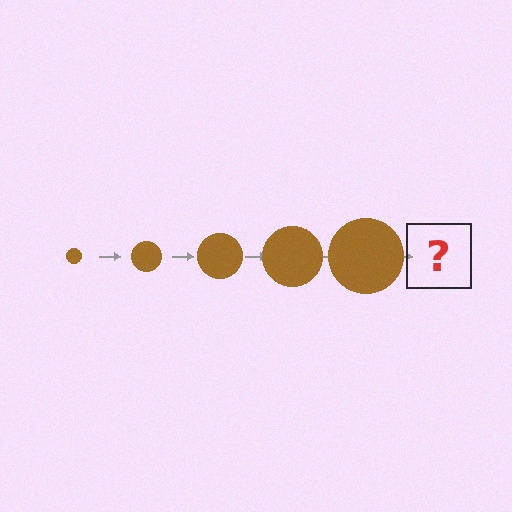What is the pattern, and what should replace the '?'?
The pattern is that the circle gets progressively larger each step. The '?' should be a brown circle, larger than the previous one.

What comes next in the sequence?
The next element should be a brown circle, larger than the previous one.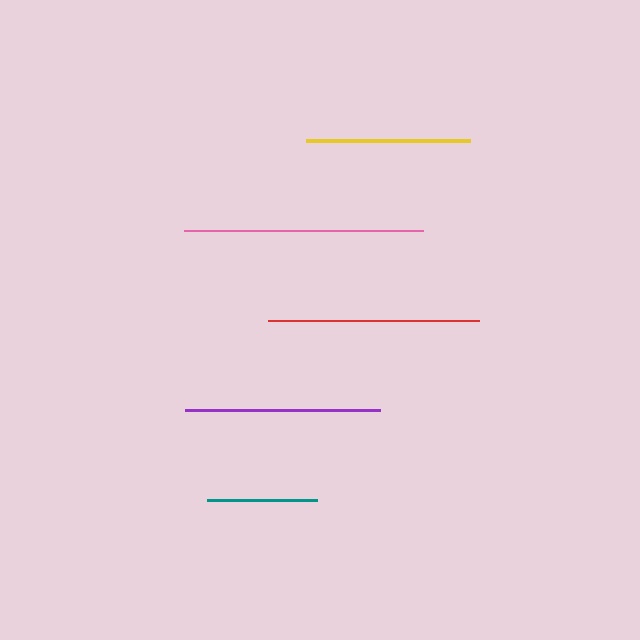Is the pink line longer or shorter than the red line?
The pink line is longer than the red line.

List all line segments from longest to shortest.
From longest to shortest: pink, red, purple, yellow, teal.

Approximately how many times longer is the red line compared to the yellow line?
The red line is approximately 1.3 times the length of the yellow line.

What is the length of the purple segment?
The purple segment is approximately 195 pixels long.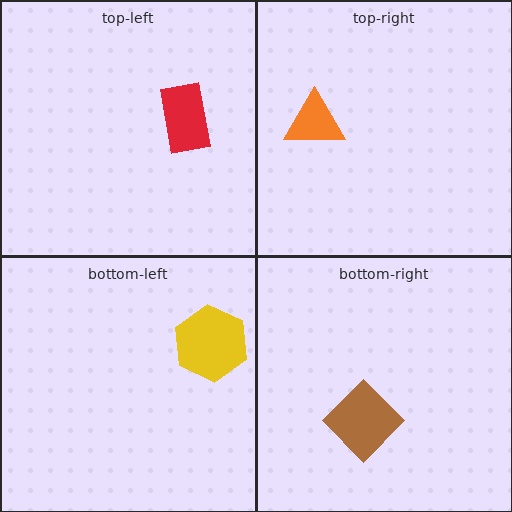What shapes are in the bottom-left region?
The yellow hexagon.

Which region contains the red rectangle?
The top-left region.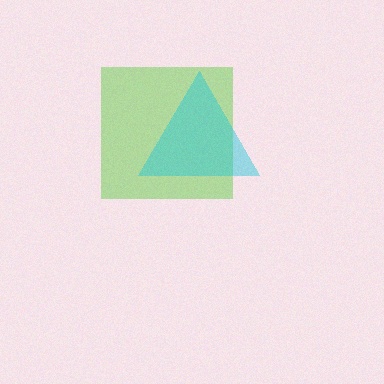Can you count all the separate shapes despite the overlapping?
Yes, there are 2 separate shapes.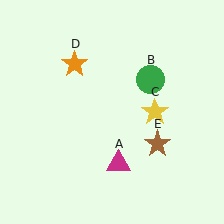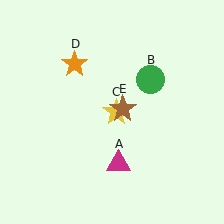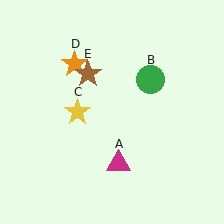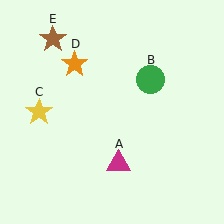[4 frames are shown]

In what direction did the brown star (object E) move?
The brown star (object E) moved up and to the left.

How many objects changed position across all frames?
2 objects changed position: yellow star (object C), brown star (object E).